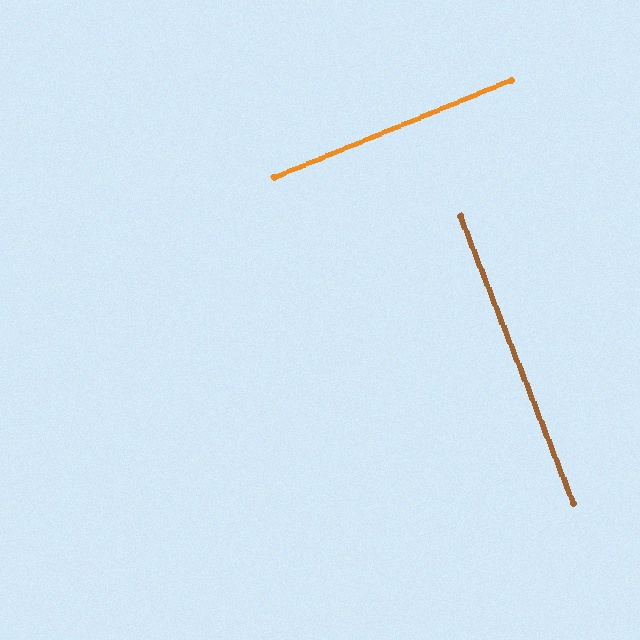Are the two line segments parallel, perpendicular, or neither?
Perpendicular — they meet at approximately 89°.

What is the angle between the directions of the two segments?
Approximately 89 degrees.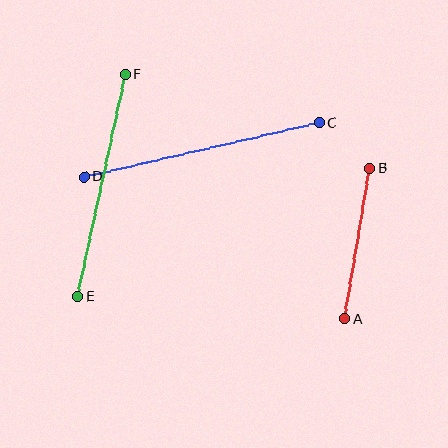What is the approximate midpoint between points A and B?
The midpoint is at approximately (357, 244) pixels.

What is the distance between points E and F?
The distance is approximately 227 pixels.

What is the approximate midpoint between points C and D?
The midpoint is at approximately (202, 150) pixels.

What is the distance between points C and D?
The distance is approximately 241 pixels.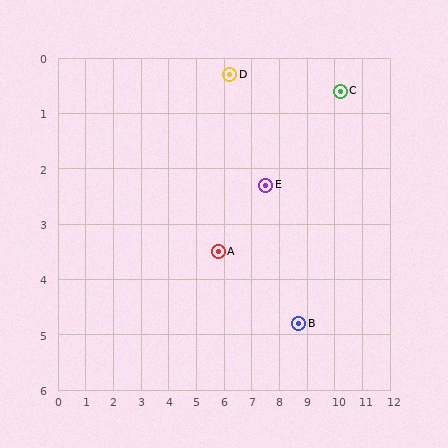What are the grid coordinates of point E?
Point E is at approximately (7.5, 2.3).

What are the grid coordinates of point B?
Point B is at approximately (8.7, 4.8).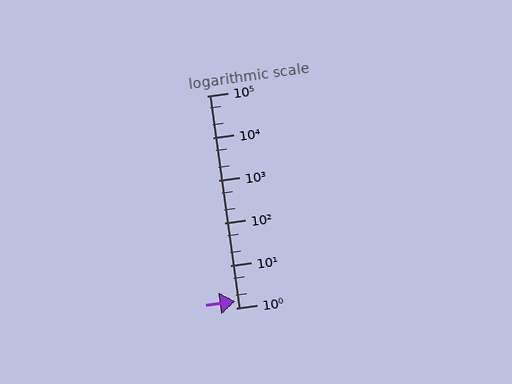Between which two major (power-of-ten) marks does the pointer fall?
The pointer is between 1 and 10.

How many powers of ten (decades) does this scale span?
The scale spans 5 decades, from 1 to 100000.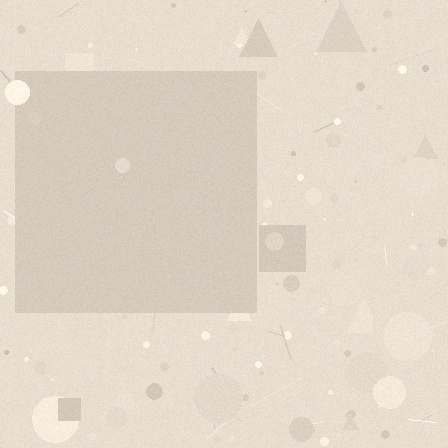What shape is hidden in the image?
A square is hidden in the image.